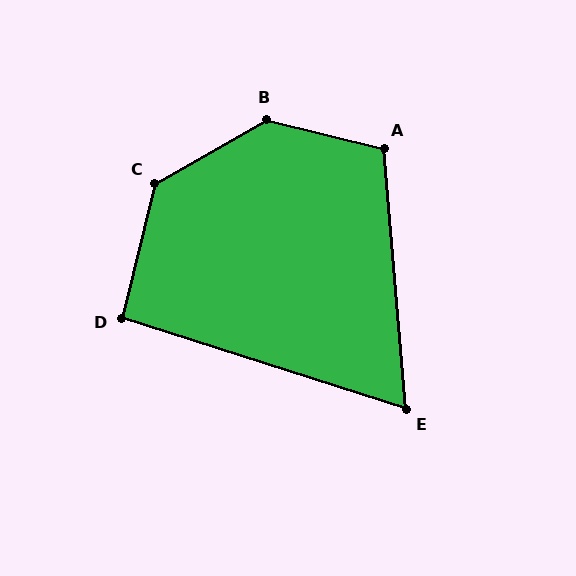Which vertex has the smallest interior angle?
E, at approximately 68 degrees.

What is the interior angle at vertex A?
Approximately 109 degrees (obtuse).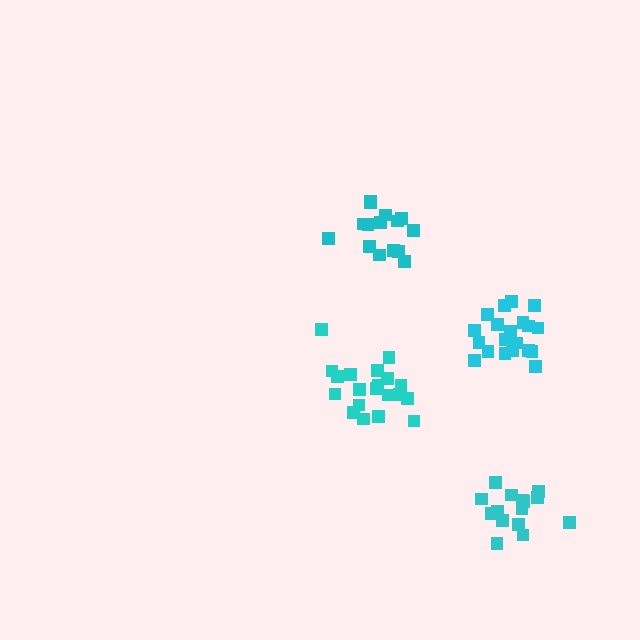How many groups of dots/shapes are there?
There are 4 groups.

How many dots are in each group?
Group 1: 15 dots, Group 2: 20 dots, Group 3: 20 dots, Group 4: 15 dots (70 total).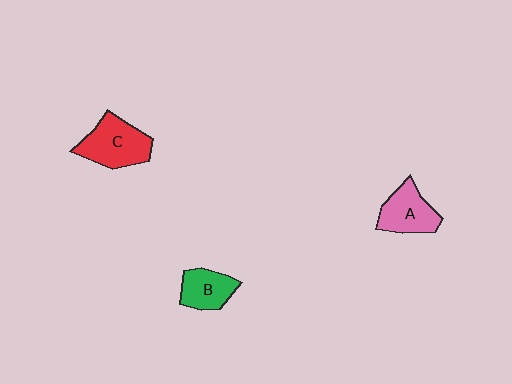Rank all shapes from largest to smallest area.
From largest to smallest: C (red), A (pink), B (green).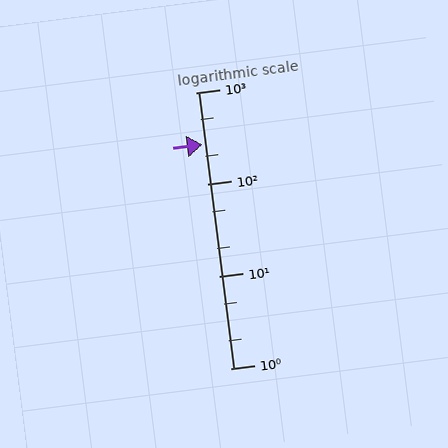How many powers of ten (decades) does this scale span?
The scale spans 3 decades, from 1 to 1000.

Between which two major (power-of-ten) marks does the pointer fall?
The pointer is between 100 and 1000.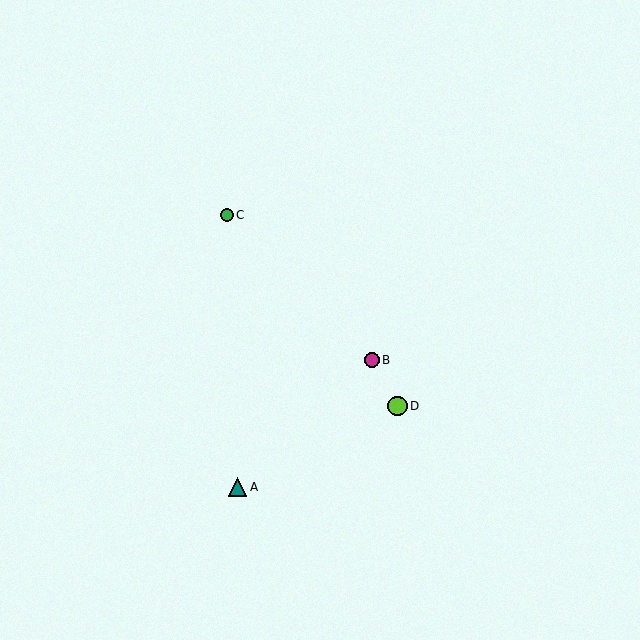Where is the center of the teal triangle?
The center of the teal triangle is at (238, 487).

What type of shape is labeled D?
Shape D is a lime circle.